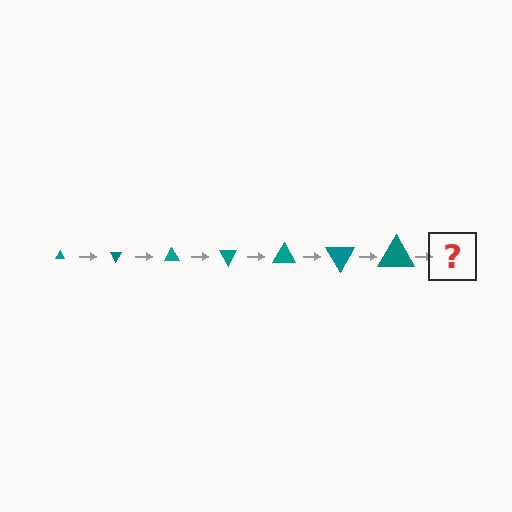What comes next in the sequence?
The next element should be a triangle, larger than the previous one and rotated 420 degrees from the start.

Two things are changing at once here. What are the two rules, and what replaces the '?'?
The two rules are that the triangle grows larger each step and it rotates 60 degrees each step. The '?' should be a triangle, larger than the previous one and rotated 420 degrees from the start.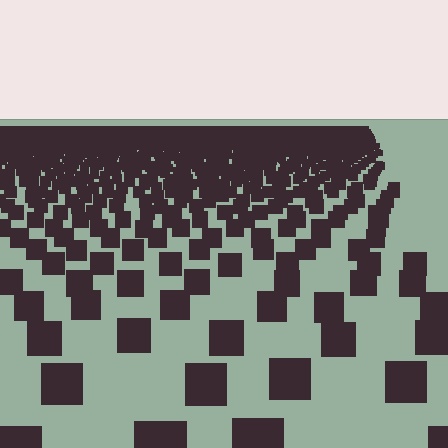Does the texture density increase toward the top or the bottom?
Density increases toward the top.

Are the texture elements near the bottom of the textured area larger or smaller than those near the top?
Larger. Near the bottom, elements are closer to the viewer and appear at a bigger on-screen size.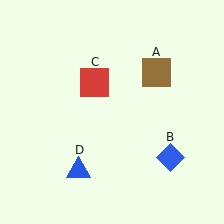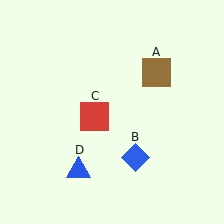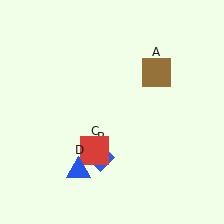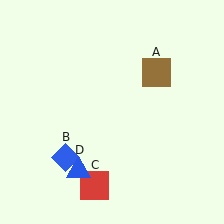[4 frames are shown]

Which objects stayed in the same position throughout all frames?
Brown square (object A) and blue triangle (object D) remained stationary.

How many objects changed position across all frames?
2 objects changed position: blue diamond (object B), red square (object C).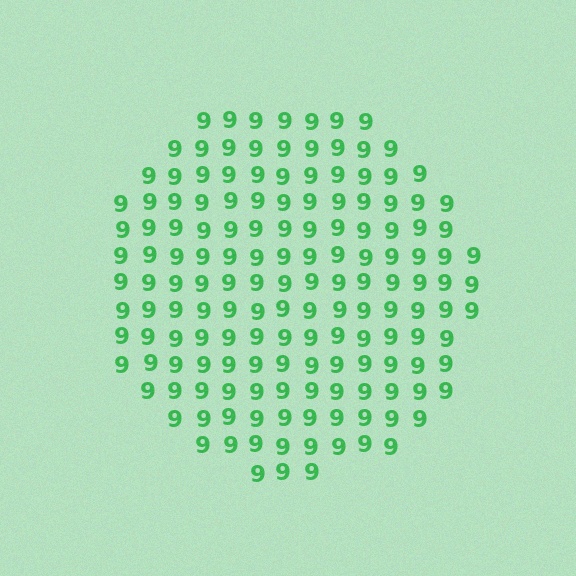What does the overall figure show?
The overall figure shows a circle.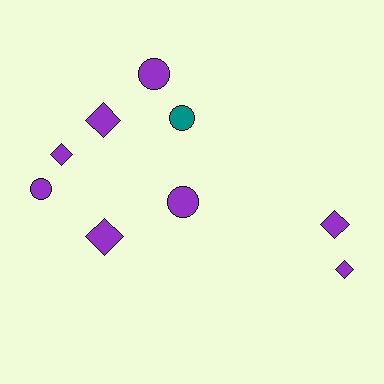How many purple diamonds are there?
There are 5 purple diamonds.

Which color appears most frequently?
Purple, with 8 objects.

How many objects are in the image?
There are 9 objects.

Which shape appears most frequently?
Diamond, with 5 objects.